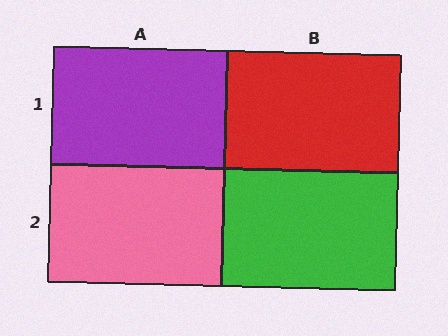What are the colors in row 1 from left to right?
Purple, red.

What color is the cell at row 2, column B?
Green.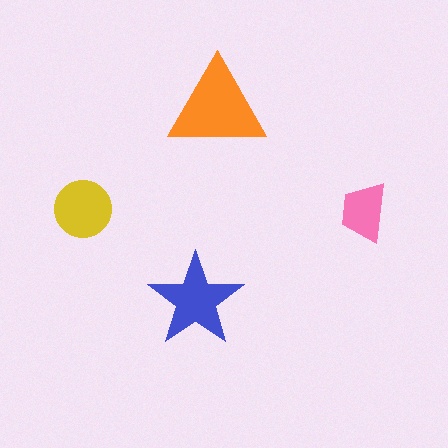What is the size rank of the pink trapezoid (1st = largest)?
4th.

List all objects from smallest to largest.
The pink trapezoid, the yellow circle, the blue star, the orange triangle.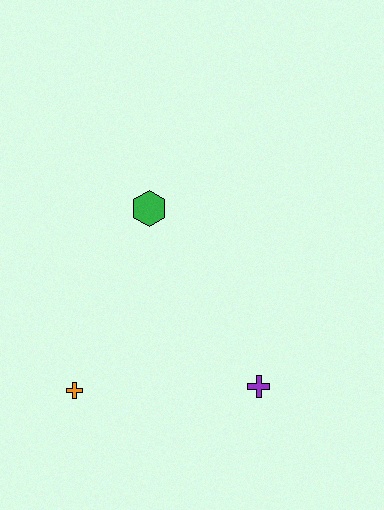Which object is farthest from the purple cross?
The green hexagon is farthest from the purple cross.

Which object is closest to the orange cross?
The purple cross is closest to the orange cross.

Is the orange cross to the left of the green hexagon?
Yes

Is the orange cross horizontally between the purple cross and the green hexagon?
No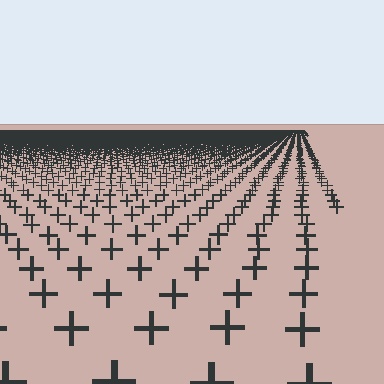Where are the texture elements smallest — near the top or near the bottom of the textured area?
Near the top.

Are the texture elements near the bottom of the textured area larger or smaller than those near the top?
Larger. Near the bottom, elements are closer to the viewer and appear at a bigger on-screen size.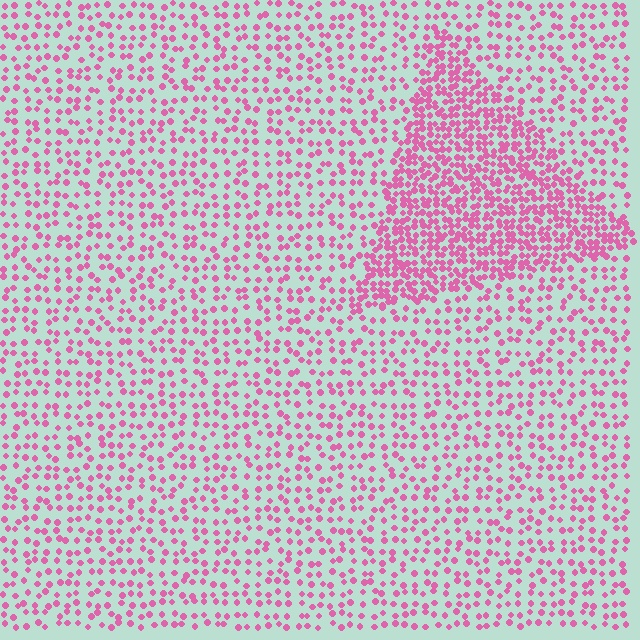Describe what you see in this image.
The image contains small pink elements arranged at two different densities. A triangle-shaped region is visible where the elements are more densely packed than the surrounding area.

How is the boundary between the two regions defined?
The boundary is defined by a change in element density (approximately 2.3x ratio). All elements are the same color, size, and shape.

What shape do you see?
I see a triangle.